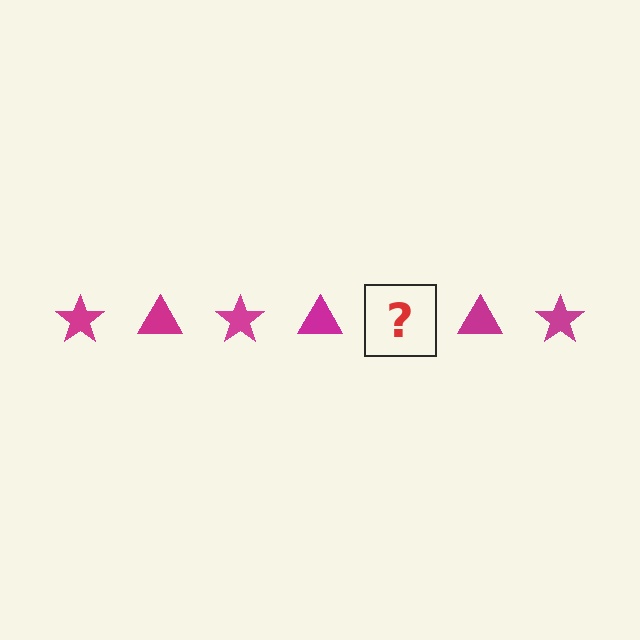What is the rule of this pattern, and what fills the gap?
The rule is that the pattern cycles through star, triangle shapes in magenta. The gap should be filled with a magenta star.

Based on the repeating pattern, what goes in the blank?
The blank should be a magenta star.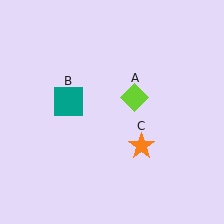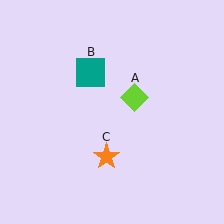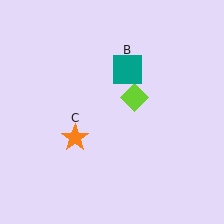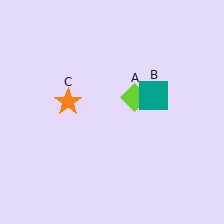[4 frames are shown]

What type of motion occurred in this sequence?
The teal square (object B), orange star (object C) rotated clockwise around the center of the scene.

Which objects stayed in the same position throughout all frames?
Lime diamond (object A) remained stationary.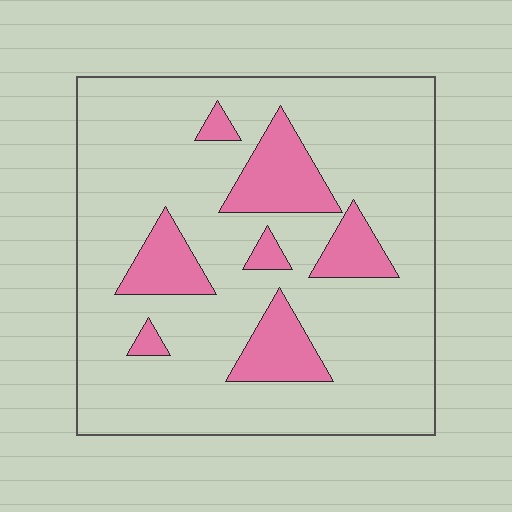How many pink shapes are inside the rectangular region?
7.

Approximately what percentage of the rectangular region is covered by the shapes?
Approximately 20%.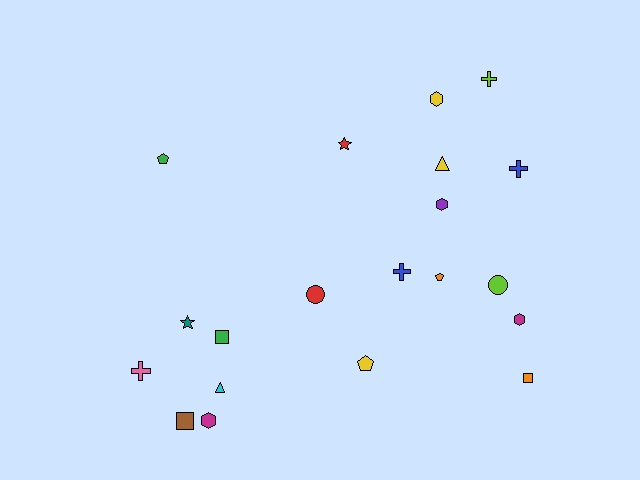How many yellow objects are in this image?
There are 3 yellow objects.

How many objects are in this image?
There are 20 objects.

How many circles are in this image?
There are 2 circles.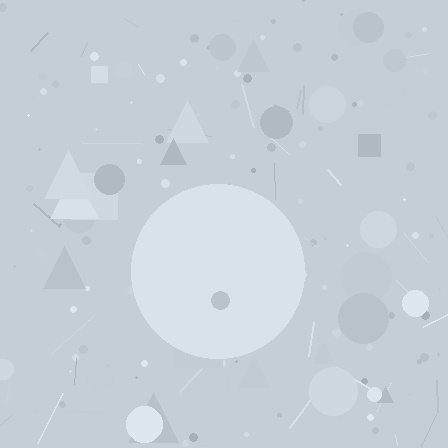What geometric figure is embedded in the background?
A circle is embedded in the background.